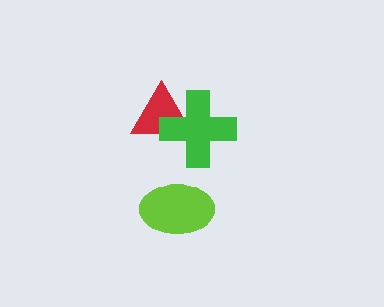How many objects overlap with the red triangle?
1 object overlaps with the red triangle.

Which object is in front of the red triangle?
The green cross is in front of the red triangle.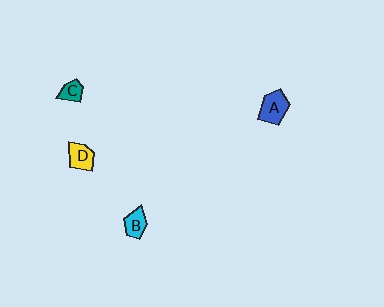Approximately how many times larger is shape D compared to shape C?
Approximately 1.4 times.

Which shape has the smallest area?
Shape C (teal).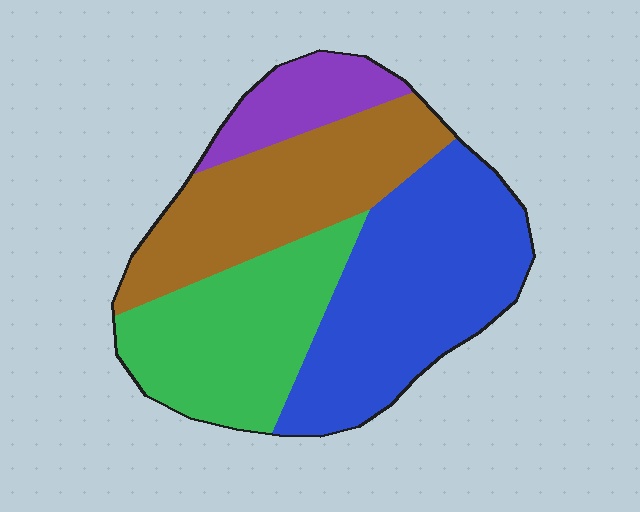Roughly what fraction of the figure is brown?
Brown covers about 25% of the figure.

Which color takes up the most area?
Blue, at roughly 35%.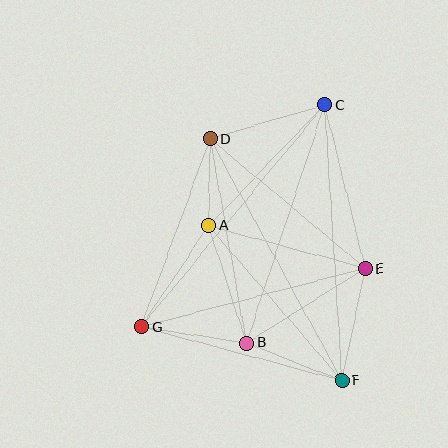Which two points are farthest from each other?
Points C and G are farthest from each other.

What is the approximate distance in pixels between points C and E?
The distance between C and E is approximately 168 pixels.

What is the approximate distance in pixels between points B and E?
The distance between B and E is approximately 140 pixels.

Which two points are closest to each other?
Points A and D are closest to each other.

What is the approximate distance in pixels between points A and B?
The distance between A and B is approximately 123 pixels.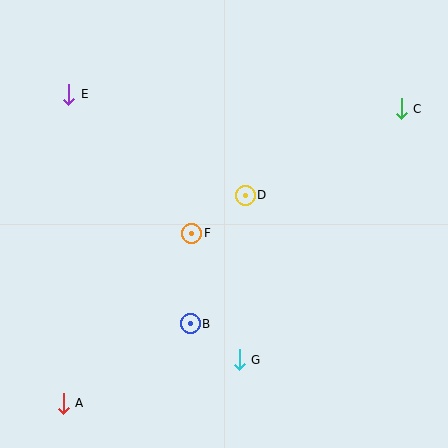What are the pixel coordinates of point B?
Point B is at (190, 324).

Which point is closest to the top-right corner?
Point C is closest to the top-right corner.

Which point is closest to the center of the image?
Point F at (192, 233) is closest to the center.